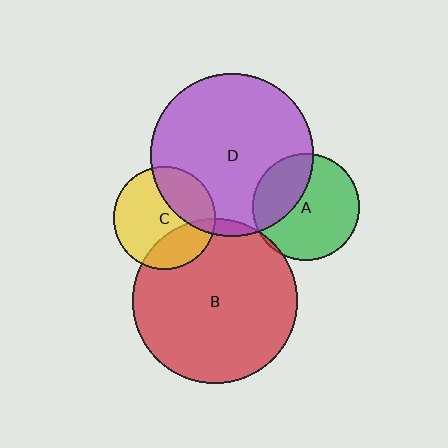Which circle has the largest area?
Circle B (red).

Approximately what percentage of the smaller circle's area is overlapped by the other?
Approximately 5%.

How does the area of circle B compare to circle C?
Approximately 2.6 times.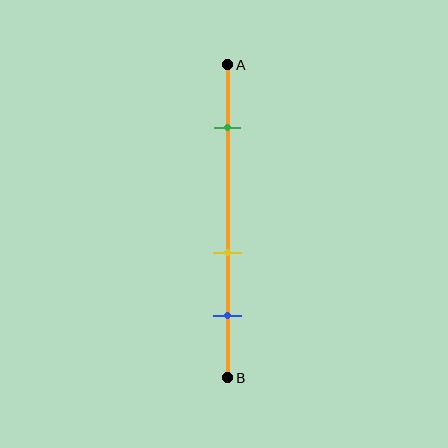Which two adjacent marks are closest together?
The yellow and blue marks are the closest adjacent pair.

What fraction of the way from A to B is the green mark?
The green mark is approximately 20% (0.2) of the way from A to B.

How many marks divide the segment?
There are 3 marks dividing the segment.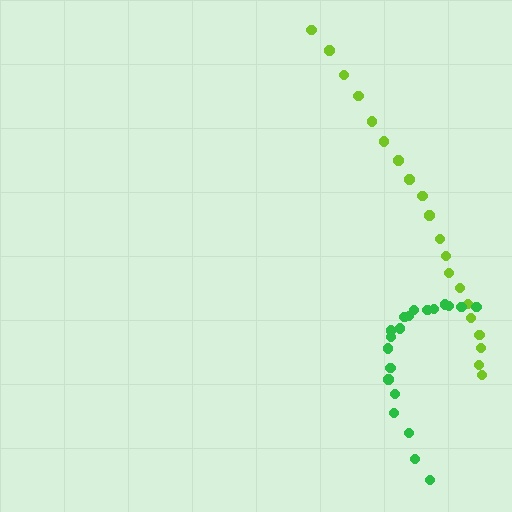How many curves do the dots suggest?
There are 2 distinct paths.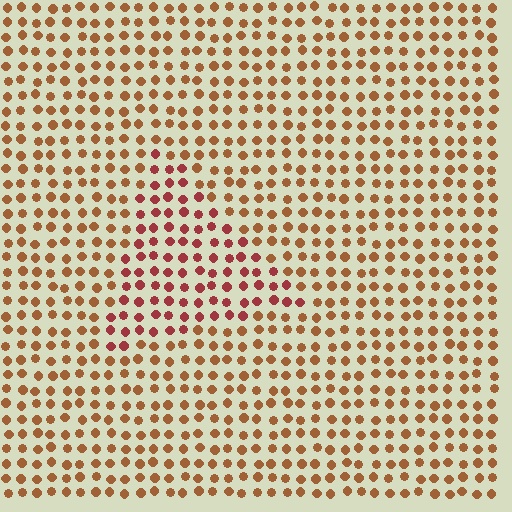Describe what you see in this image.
The image is filled with small brown elements in a uniform arrangement. A triangle-shaped region is visible where the elements are tinted to a slightly different hue, forming a subtle color boundary.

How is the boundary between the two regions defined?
The boundary is defined purely by a slight shift in hue (about 29 degrees). Spacing, size, and orientation are identical on both sides.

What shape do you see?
I see a triangle.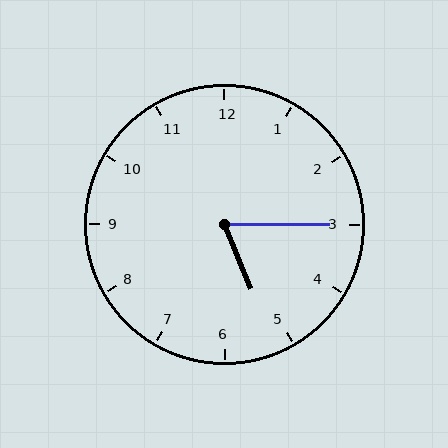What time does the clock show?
5:15.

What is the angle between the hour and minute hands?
Approximately 68 degrees.